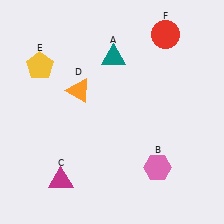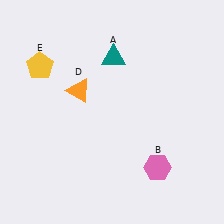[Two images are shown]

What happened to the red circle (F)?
The red circle (F) was removed in Image 2. It was in the top-right area of Image 1.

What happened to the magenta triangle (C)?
The magenta triangle (C) was removed in Image 2. It was in the bottom-left area of Image 1.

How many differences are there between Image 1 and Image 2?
There are 2 differences between the two images.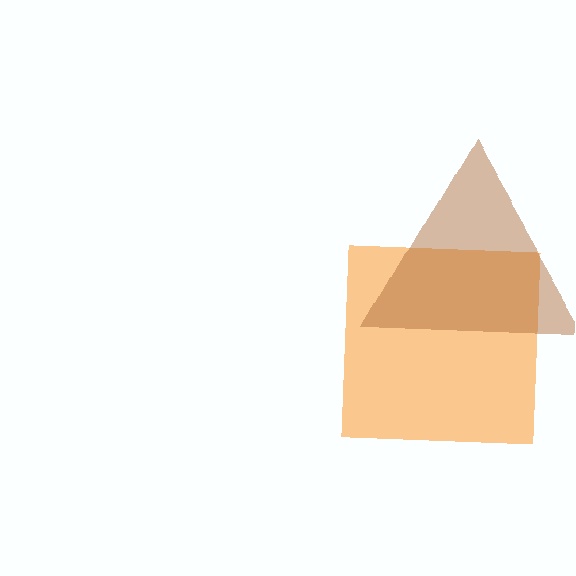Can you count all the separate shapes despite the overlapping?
Yes, there are 2 separate shapes.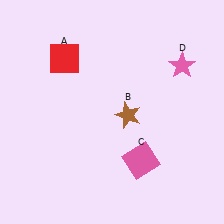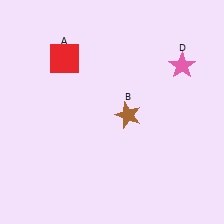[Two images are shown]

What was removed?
The pink square (C) was removed in Image 2.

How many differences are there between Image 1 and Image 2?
There is 1 difference between the two images.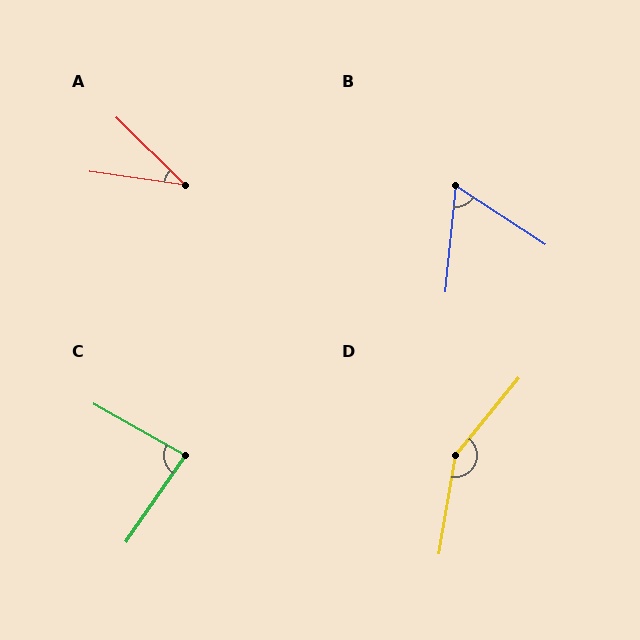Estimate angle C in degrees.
Approximately 85 degrees.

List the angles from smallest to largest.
A (36°), B (63°), C (85°), D (150°).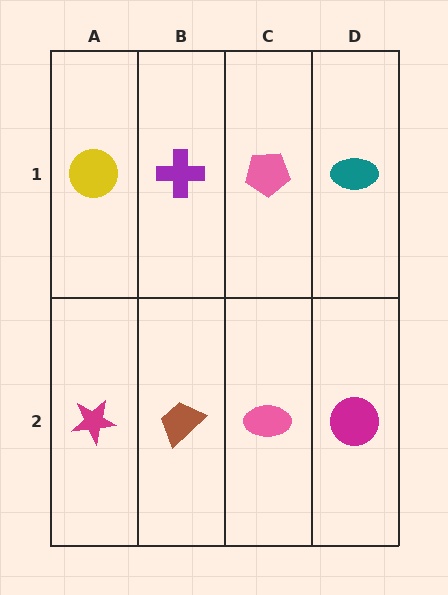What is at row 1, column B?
A purple cross.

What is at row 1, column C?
A pink pentagon.